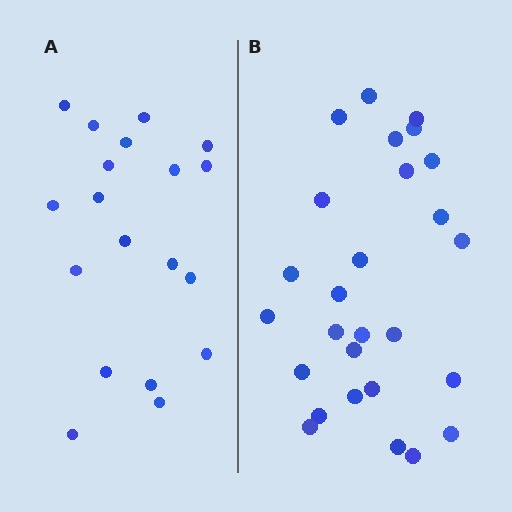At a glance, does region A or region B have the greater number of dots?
Region B (the right region) has more dots.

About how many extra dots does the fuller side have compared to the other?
Region B has roughly 8 or so more dots than region A.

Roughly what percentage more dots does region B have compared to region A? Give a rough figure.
About 40% more.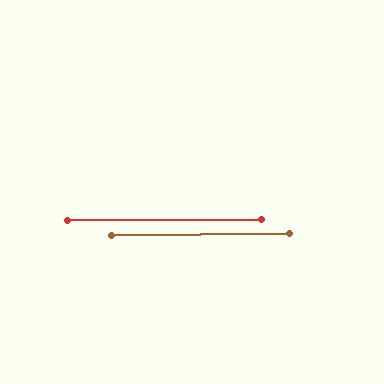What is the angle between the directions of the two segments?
Approximately 1 degree.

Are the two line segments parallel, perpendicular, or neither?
Parallel — their directions differ by only 0.6°.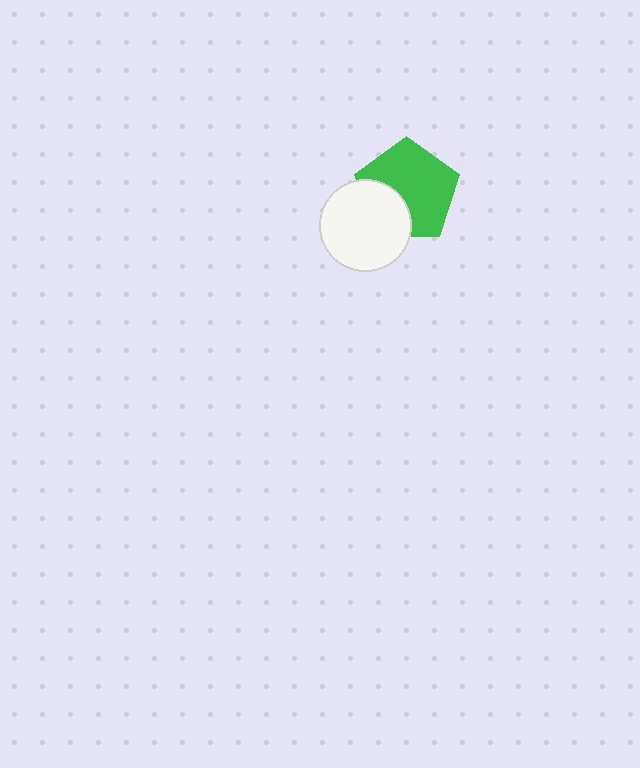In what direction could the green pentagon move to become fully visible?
The green pentagon could move toward the upper-right. That would shift it out from behind the white circle entirely.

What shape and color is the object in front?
The object in front is a white circle.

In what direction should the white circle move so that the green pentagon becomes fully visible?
The white circle should move toward the lower-left. That is the shortest direction to clear the overlap and leave the green pentagon fully visible.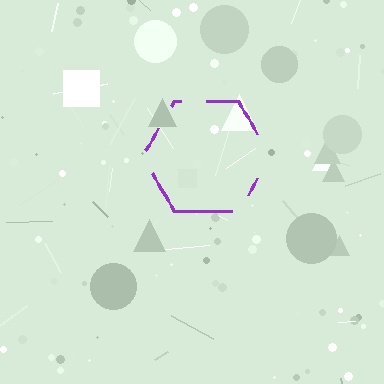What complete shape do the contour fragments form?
The contour fragments form a hexagon.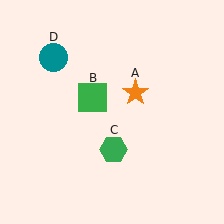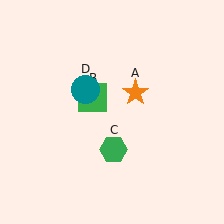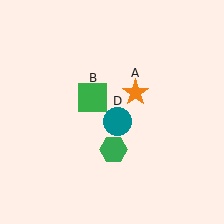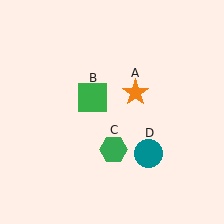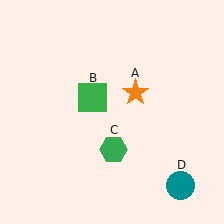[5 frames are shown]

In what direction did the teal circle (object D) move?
The teal circle (object D) moved down and to the right.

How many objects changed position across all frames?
1 object changed position: teal circle (object D).